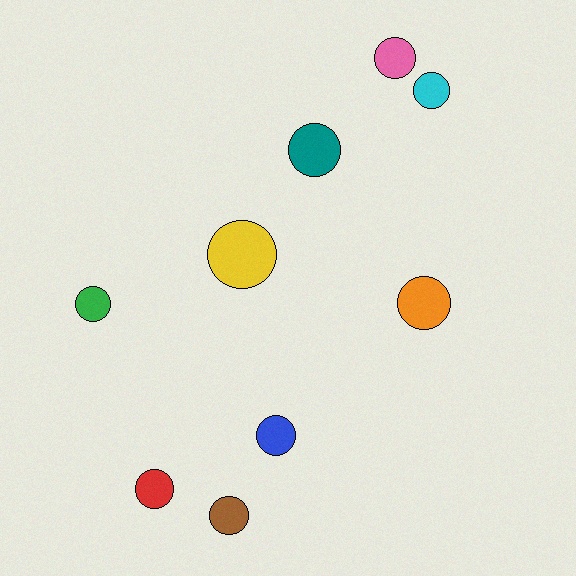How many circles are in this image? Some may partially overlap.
There are 9 circles.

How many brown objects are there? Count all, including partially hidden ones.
There is 1 brown object.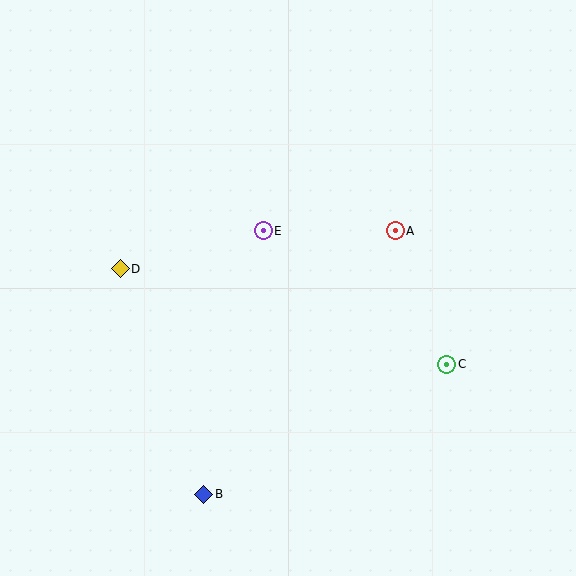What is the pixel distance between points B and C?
The distance between B and C is 276 pixels.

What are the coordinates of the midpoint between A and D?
The midpoint between A and D is at (258, 250).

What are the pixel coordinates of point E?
Point E is at (263, 231).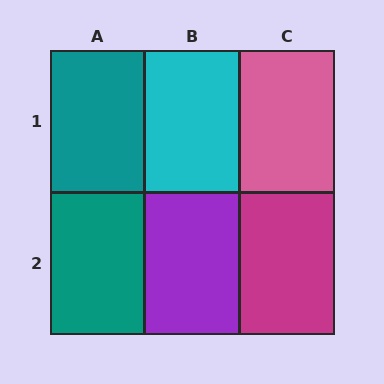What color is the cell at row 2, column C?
Magenta.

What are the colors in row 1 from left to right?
Teal, cyan, pink.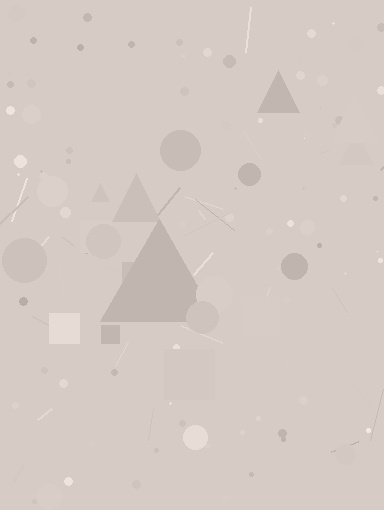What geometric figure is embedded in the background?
A triangle is embedded in the background.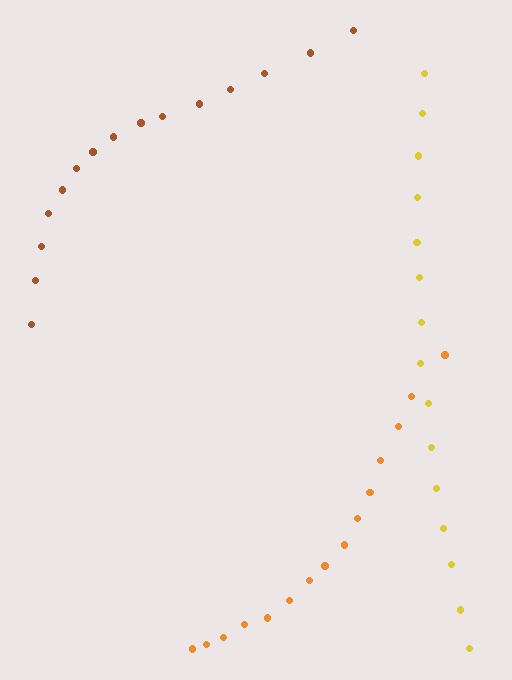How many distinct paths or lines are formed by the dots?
There are 3 distinct paths.